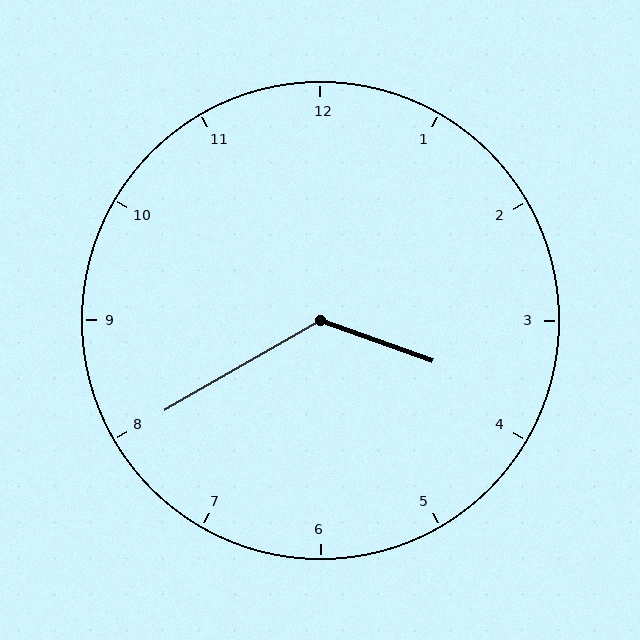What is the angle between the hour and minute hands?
Approximately 130 degrees.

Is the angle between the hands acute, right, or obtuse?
It is obtuse.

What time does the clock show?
3:40.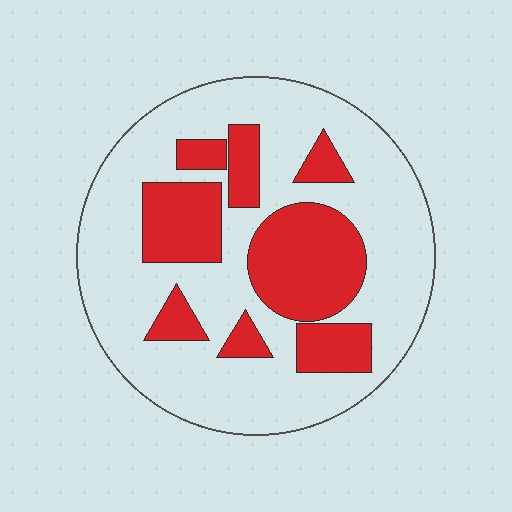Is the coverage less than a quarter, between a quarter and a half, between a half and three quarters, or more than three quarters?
Between a quarter and a half.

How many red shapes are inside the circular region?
8.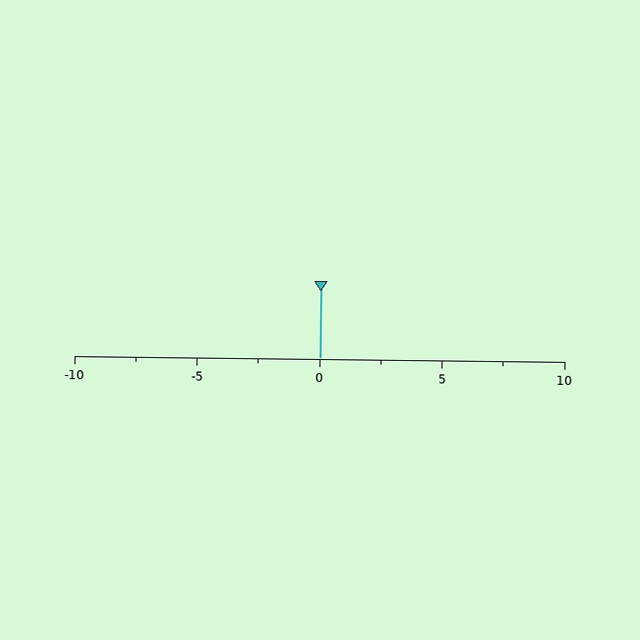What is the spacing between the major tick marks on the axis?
The major ticks are spaced 5 apart.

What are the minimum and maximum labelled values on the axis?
The axis runs from -10 to 10.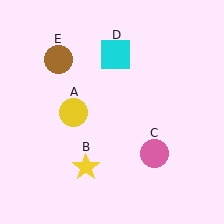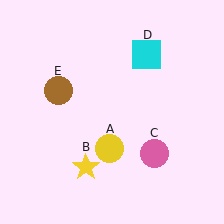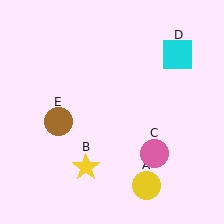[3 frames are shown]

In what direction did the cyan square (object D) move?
The cyan square (object D) moved right.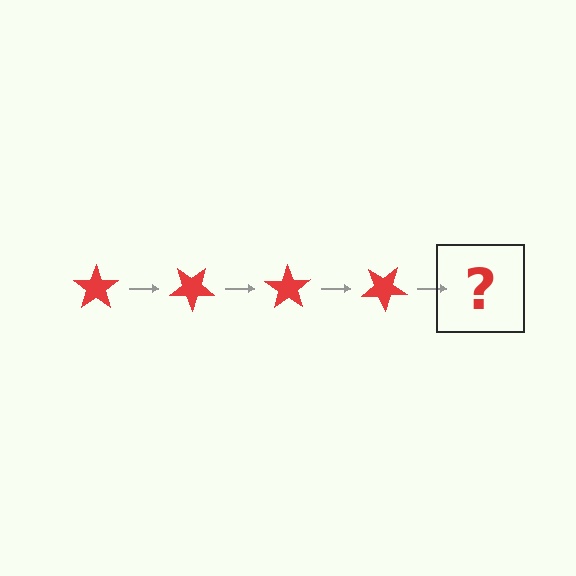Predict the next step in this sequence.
The next step is a red star rotated 140 degrees.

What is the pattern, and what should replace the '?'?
The pattern is that the star rotates 35 degrees each step. The '?' should be a red star rotated 140 degrees.